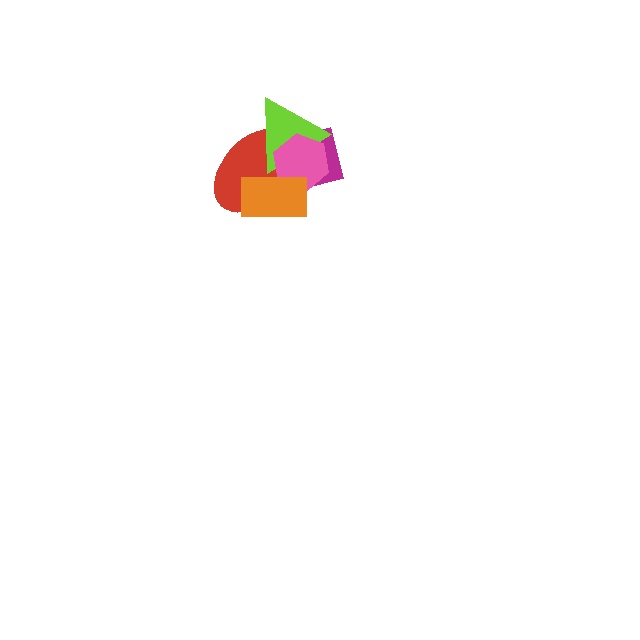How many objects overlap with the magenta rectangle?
4 objects overlap with the magenta rectangle.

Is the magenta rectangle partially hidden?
Yes, it is partially covered by another shape.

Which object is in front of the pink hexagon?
The orange rectangle is in front of the pink hexagon.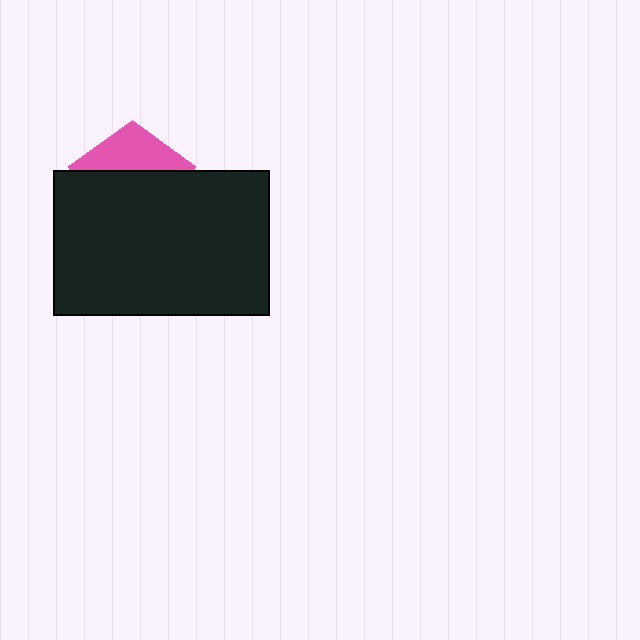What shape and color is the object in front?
The object in front is a black rectangle.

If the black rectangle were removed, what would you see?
You would see the complete pink pentagon.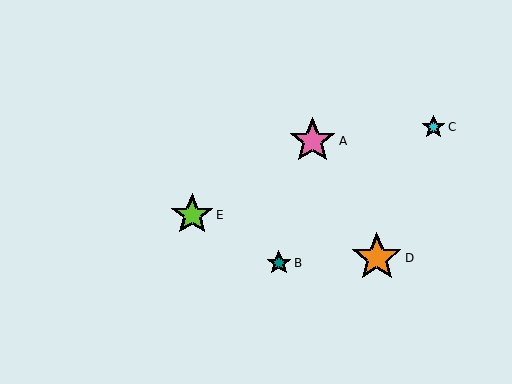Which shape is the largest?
The orange star (labeled D) is the largest.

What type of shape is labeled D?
Shape D is an orange star.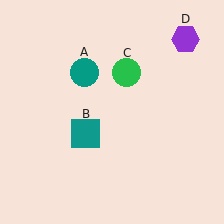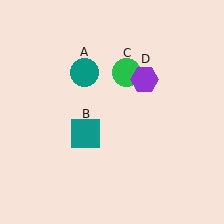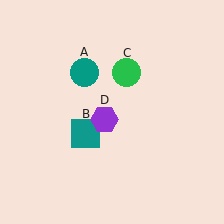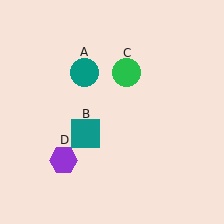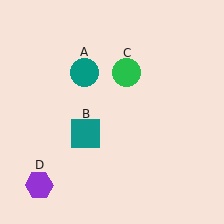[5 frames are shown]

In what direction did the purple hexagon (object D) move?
The purple hexagon (object D) moved down and to the left.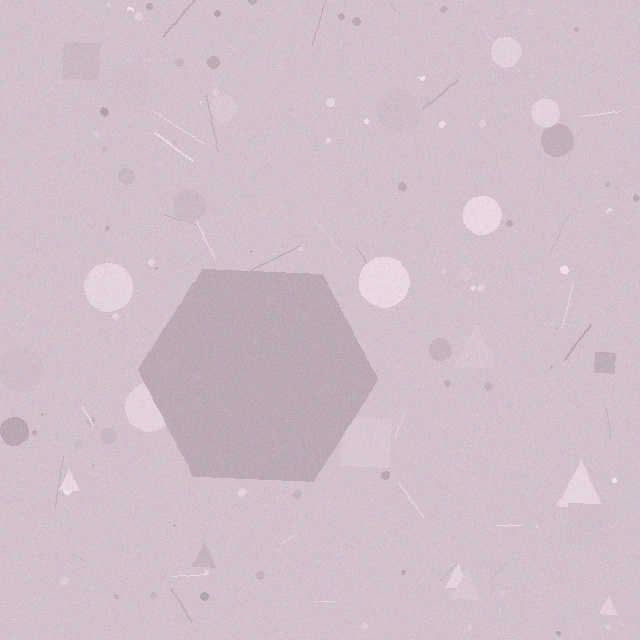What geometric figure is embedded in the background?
A hexagon is embedded in the background.